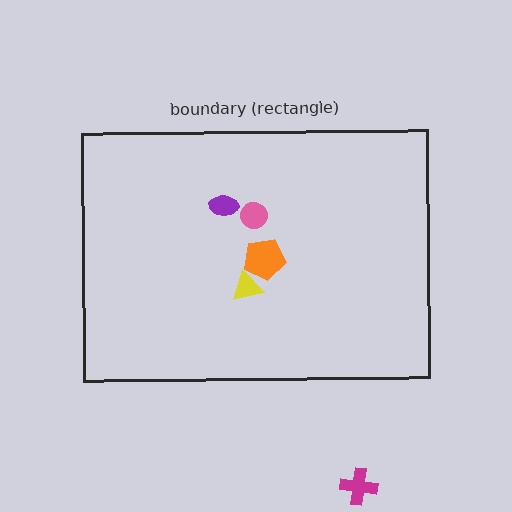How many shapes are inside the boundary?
4 inside, 1 outside.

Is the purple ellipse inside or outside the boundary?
Inside.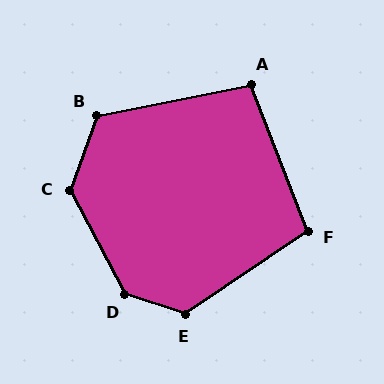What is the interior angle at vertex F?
Approximately 103 degrees (obtuse).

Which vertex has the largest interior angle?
D, at approximately 136 degrees.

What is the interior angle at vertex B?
Approximately 121 degrees (obtuse).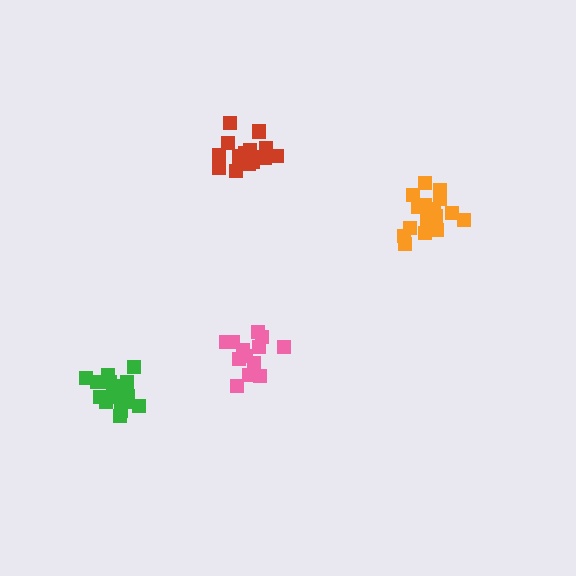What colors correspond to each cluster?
The clusters are colored: pink, red, green, orange.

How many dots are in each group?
Group 1: 13 dots, Group 2: 17 dots, Group 3: 17 dots, Group 4: 18 dots (65 total).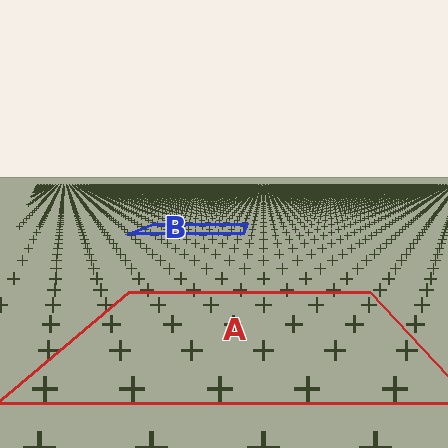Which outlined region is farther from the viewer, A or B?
Region B is farther from the viewer — the texture elements inside it appear smaller and more densely packed.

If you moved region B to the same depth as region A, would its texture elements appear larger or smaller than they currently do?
They would appear larger. At a closer depth, the same texture elements are projected at a bigger on-screen size.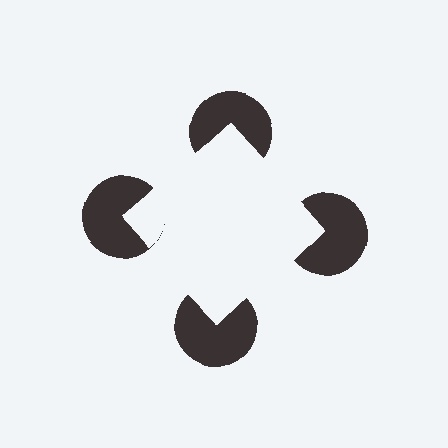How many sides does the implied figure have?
4 sides.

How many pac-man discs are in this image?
There are 4 — one at each vertex of the illusory square.